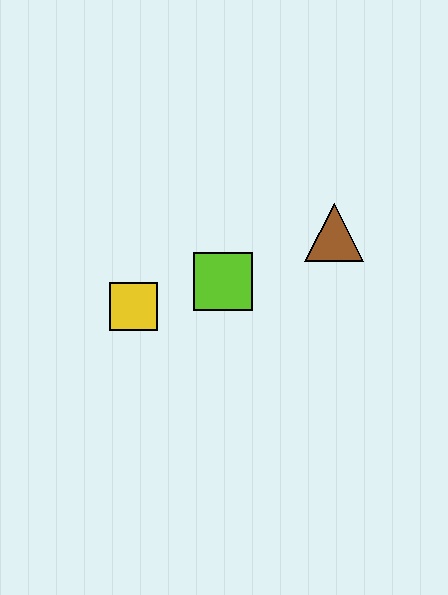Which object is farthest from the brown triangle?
The yellow square is farthest from the brown triangle.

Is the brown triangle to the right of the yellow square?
Yes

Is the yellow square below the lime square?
Yes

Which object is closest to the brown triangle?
The lime square is closest to the brown triangle.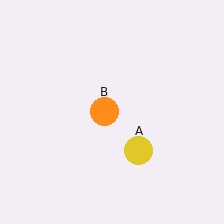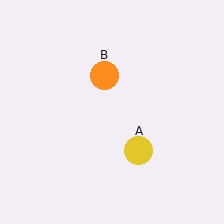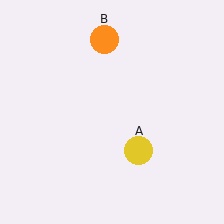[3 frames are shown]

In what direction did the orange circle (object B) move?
The orange circle (object B) moved up.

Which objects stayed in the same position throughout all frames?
Yellow circle (object A) remained stationary.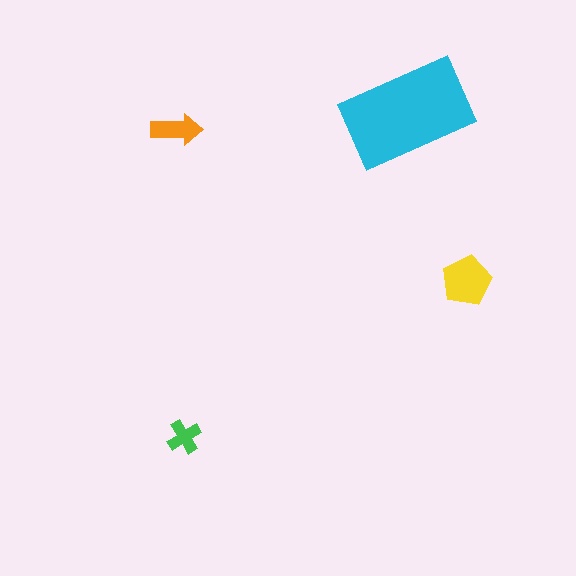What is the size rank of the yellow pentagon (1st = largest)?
2nd.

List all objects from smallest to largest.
The green cross, the orange arrow, the yellow pentagon, the cyan rectangle.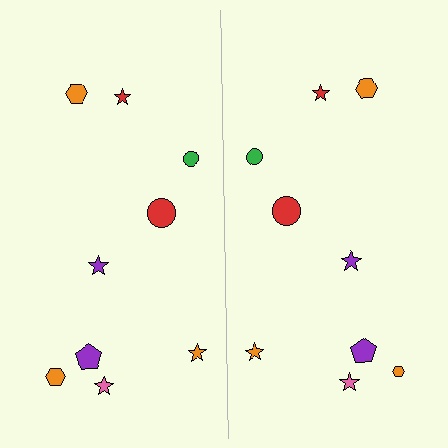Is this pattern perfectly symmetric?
No, the pattern is not perfectly symmetric. The orange hexagon on the right side has a different size than its mirror counterpart.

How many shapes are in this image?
There are 18 shapes in this image.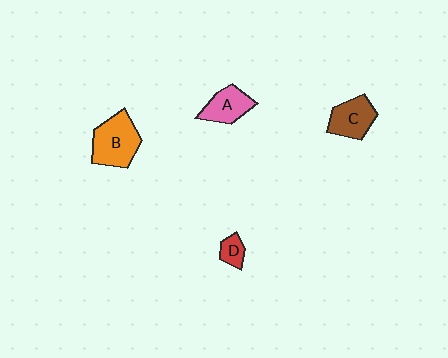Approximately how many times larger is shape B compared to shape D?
Approximately 3.1 times.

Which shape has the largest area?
Shape B (orange).